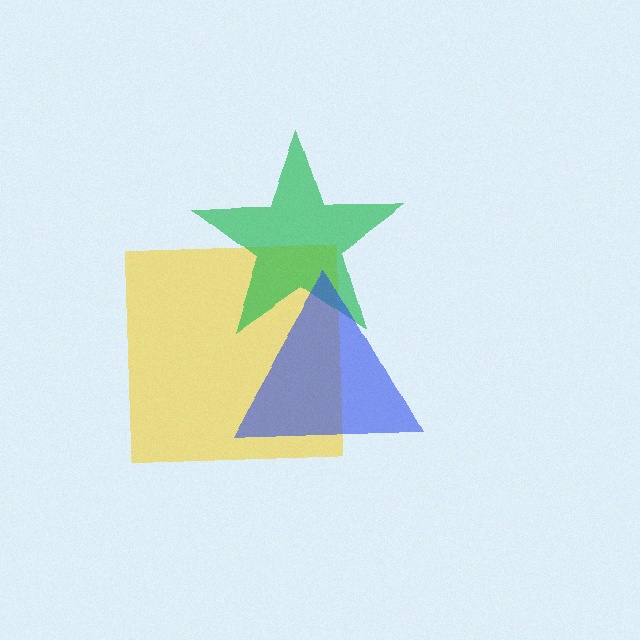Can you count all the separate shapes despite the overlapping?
Yes, there are 3 separate shapes.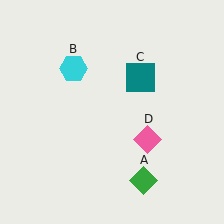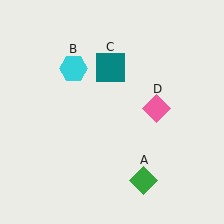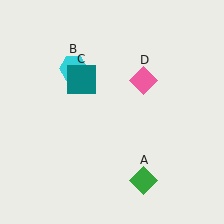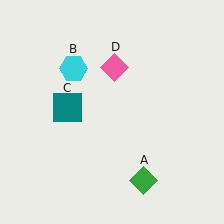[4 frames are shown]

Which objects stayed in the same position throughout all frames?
Green diamond (object A) and cyan hexagon (object B) remained stationary.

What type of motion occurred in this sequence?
The teal square (object C), pink diamond (object D) rotated counterclockwise around the center of the scene.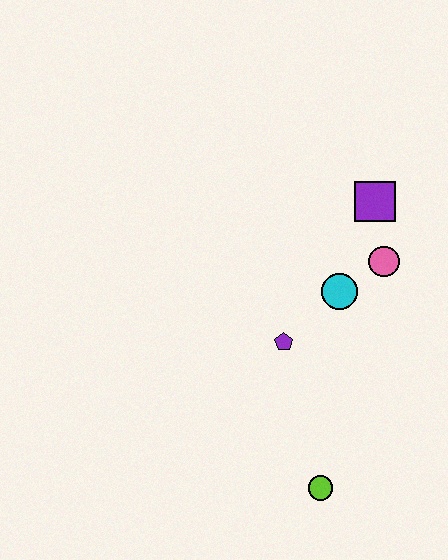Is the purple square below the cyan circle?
No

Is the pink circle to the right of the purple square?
Yes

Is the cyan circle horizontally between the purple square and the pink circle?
No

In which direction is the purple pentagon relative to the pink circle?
The purple pentagon is to the left of the pink circle.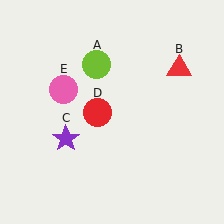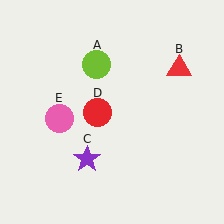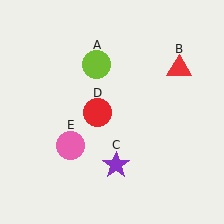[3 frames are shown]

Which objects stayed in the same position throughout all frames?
Lime circle (object A) and red triangle (object B) and red circle (object D) remained stationary.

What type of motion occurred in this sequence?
The purple star (object C), pink circle (object E) rotated counterclockwise around the center of the scene.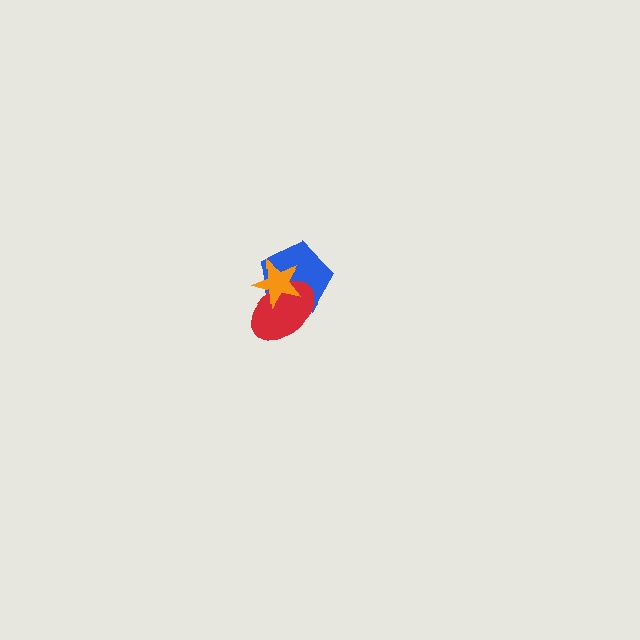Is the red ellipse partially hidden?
Yes, it is partially covered by another shape.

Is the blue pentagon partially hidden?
Yes, it is partially covered by another shape.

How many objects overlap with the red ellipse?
2 objects overlap with the red ellipse.